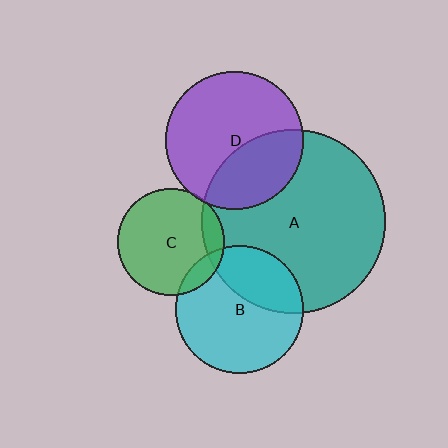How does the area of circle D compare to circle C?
Approximately 1.7 times.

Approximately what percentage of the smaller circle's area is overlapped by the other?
Approximately 35%.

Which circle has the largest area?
Circle A (teal).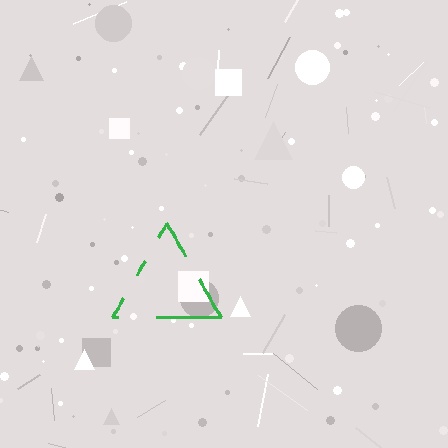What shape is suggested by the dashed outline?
The dashed outline suggests a triangle.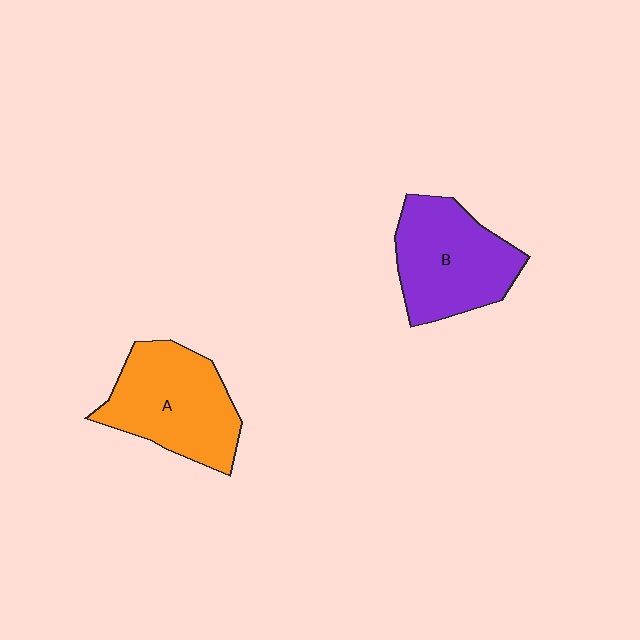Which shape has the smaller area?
Shape B (purple).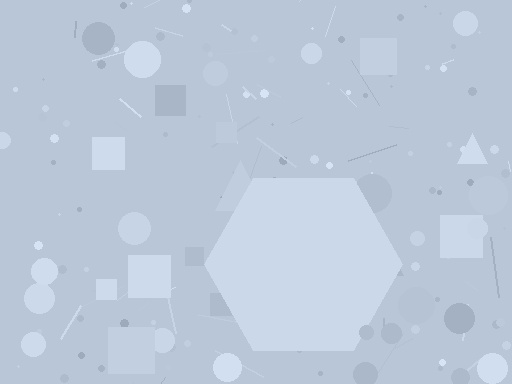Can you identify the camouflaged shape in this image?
The camouflaged shape is a hexagon.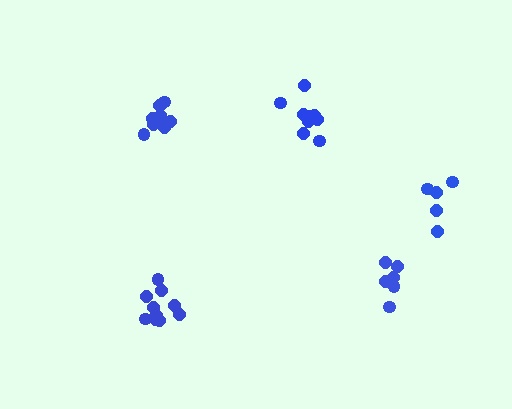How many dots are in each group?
Group 1: 10 dots, Group 2: 11 dots, Group 3: 5 dots, Group 4: 9 dots, Group 5: 6 dots (41 total).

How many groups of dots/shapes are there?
There are 5 groups.